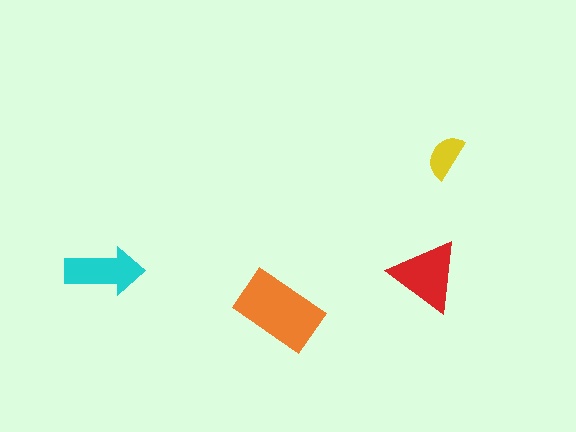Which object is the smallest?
The yellow semicircle.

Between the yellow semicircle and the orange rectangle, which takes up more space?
The orange rectangle.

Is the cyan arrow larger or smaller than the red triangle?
Smaller.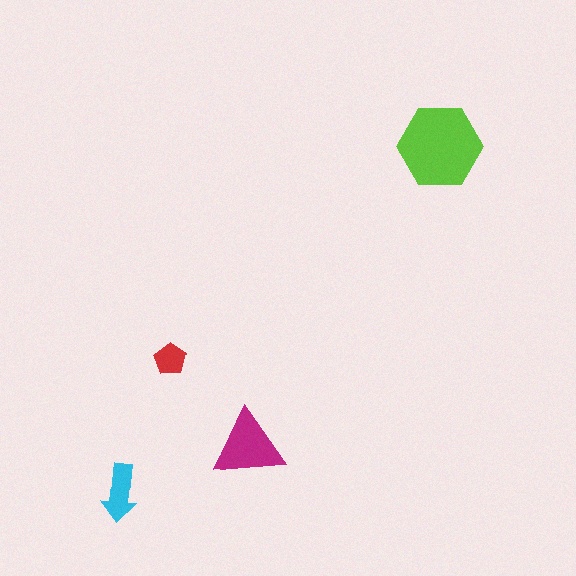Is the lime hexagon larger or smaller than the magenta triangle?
Larger.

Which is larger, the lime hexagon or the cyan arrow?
The lime hexagon.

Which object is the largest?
The lime hexagon.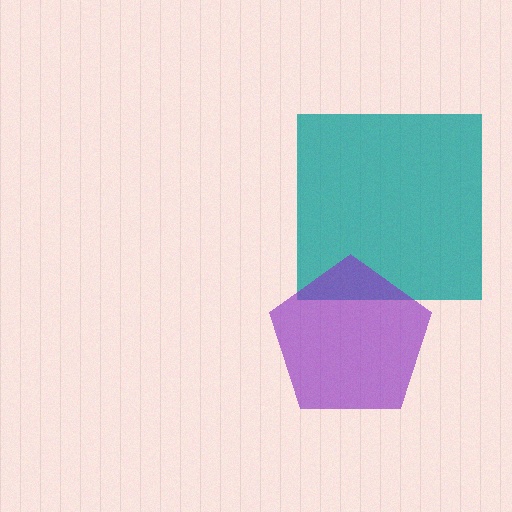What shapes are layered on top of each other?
The layered shapes are: a teal square, a purple pentagon.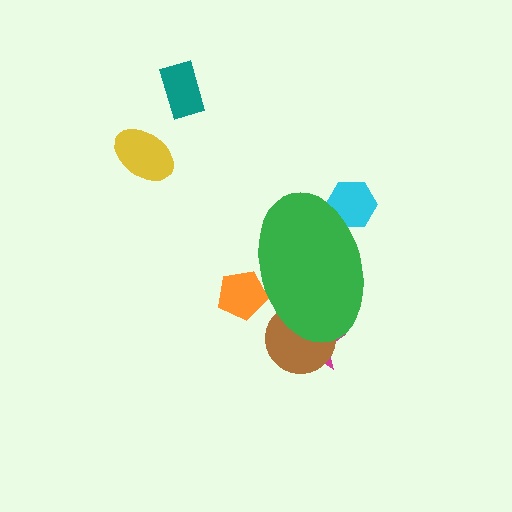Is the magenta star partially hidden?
Yes, the magenta star is partially hidden behind the green ellipse.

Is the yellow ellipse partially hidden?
No, the yellow ellipse is fully visible.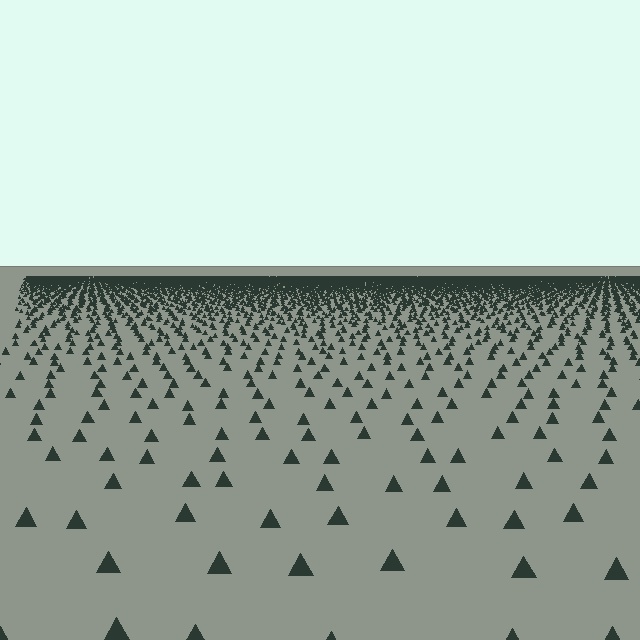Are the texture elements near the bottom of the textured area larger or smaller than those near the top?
Larger. Near the bottom, elements are closer to the viewer and appear at a bigger on-screen size.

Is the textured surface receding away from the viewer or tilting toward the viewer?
The surface is receding away from the viewer. Texture elements get smaller and denser toward the top.